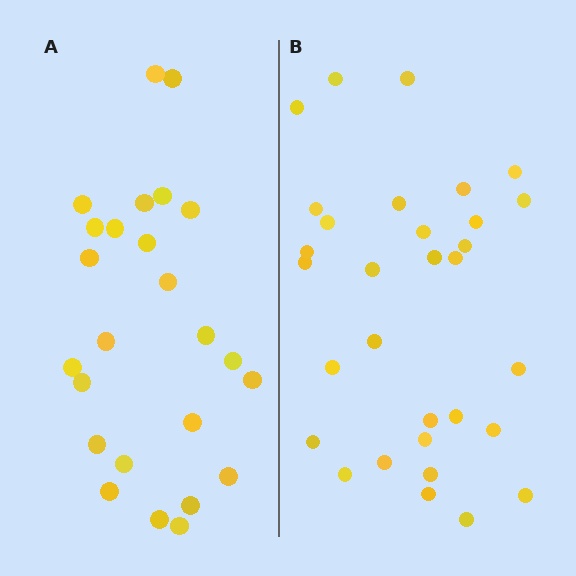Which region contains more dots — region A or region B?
Region B (the right region) has more dots.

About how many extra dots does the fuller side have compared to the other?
Region B has about 6 more dots than region A.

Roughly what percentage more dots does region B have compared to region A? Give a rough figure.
About 25% more.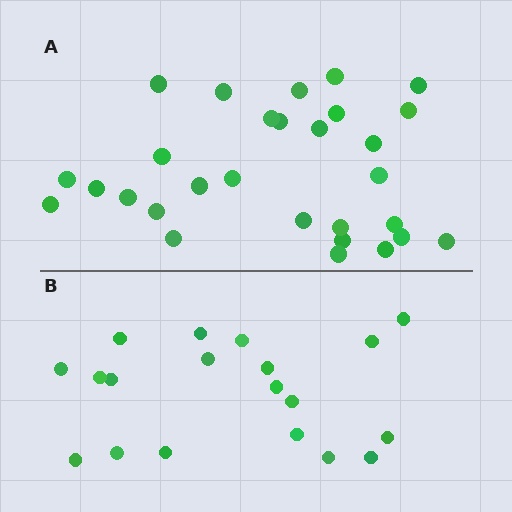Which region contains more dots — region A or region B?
Region A (the top region) has more dots.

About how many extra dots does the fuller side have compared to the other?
Region A has roughly 10 or so more dots than region B.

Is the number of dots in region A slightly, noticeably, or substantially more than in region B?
Region A has substantially more. The ratio is roughly 1.5 to 1.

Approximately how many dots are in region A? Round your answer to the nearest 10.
About 30 dots. (The exact count is 29, which rounds to 30.)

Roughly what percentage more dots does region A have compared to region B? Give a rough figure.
About 55% more.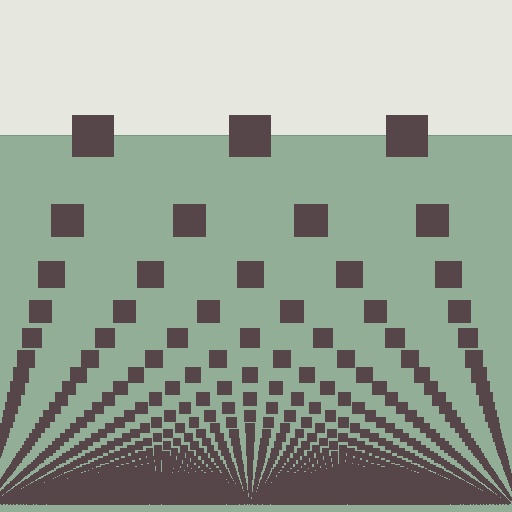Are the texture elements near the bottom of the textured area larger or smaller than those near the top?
Smaller. The gradient is inverted — elements near the bottom are smaller and denser.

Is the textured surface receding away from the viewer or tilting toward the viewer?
The surface appears to tilt toward the viewer. Texture elements get larger and sparser toward the top.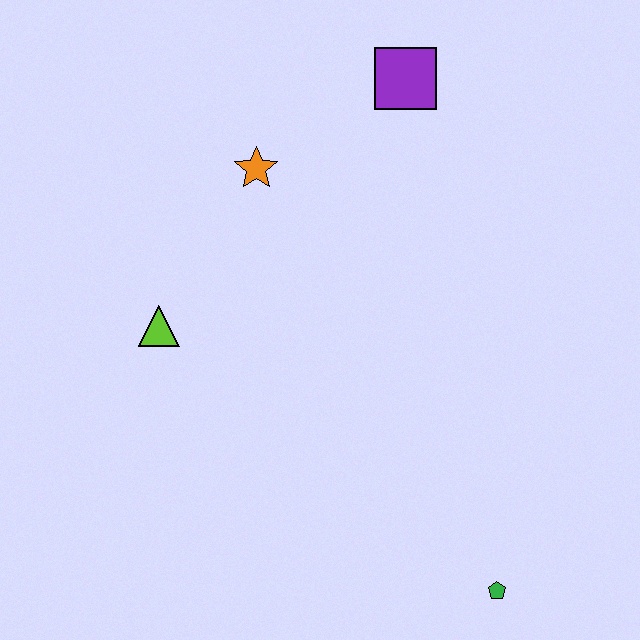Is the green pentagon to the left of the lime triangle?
No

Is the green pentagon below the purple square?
Yes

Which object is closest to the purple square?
The orange star is closest to the purple square.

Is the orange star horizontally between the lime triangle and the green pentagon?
Yes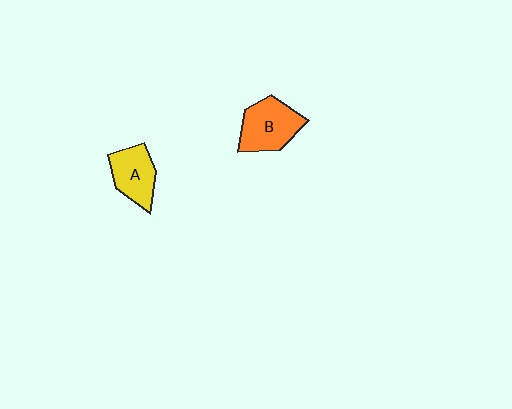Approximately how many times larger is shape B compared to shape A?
Approximately 1.2 times.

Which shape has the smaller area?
Shape A (yellow).